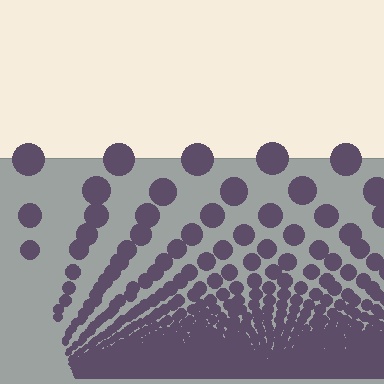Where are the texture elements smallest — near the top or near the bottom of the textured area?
Near the bottom.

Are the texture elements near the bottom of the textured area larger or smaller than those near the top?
Smaller. The gradient is inverted — elements near the bottom are smaller and denser.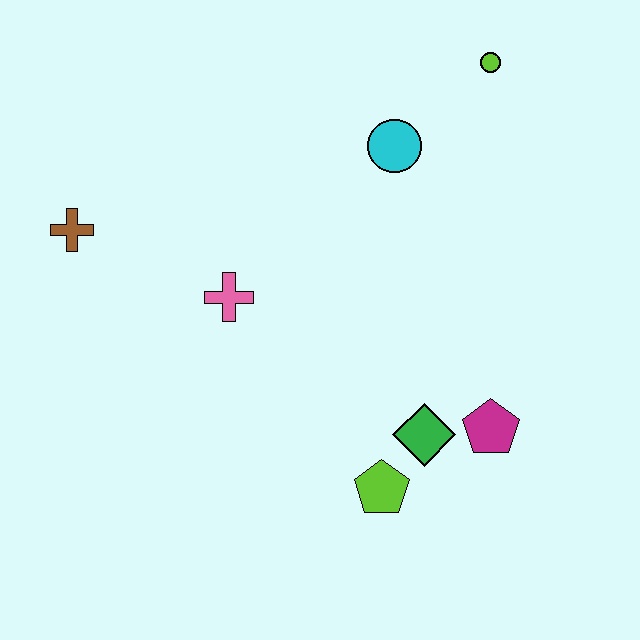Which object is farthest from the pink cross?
The lime circle is farthest from the pink cross.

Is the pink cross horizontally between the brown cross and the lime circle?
Yes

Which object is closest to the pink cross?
The brown cross is closest to the pink cross.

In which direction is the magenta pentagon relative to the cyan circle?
The magenta pentagon is below the cyan circle.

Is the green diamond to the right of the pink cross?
Yes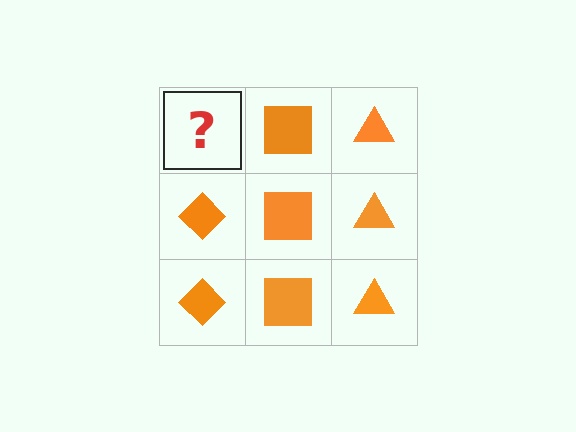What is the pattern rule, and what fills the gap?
The rule is that each column has a consistent shape. The gap should be filled with an orange diamond.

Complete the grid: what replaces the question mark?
The question mark should be replaced with an orange diamond.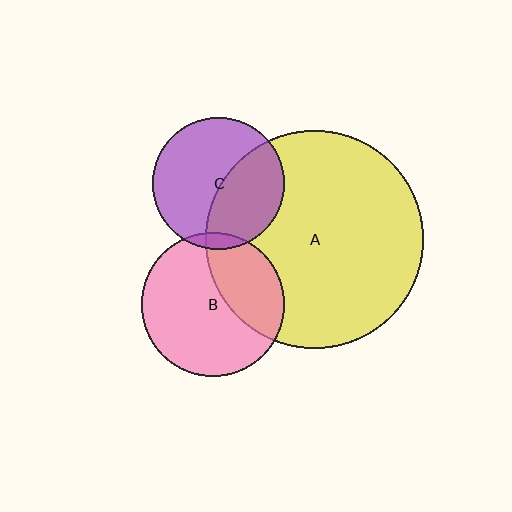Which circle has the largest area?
Circle A (yellow).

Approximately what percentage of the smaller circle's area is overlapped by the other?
Approximately 35%.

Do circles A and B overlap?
Yes.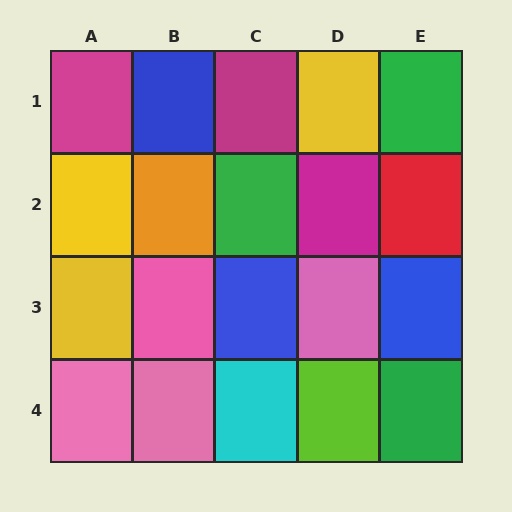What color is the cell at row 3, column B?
Pink.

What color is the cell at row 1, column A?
Magenta.